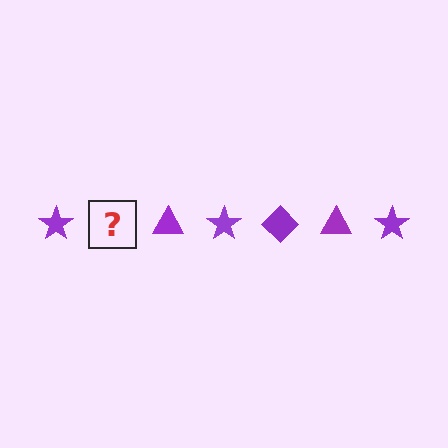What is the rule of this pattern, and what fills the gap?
The rule is that the pattern cycles through star, diamond, triangle shapes in purple. The gap should be filled with a purple diamond.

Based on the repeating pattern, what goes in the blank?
The blank should be a purple diamond.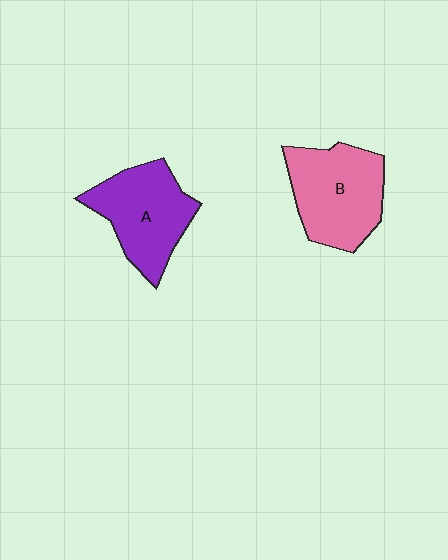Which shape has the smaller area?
Shape A (purple).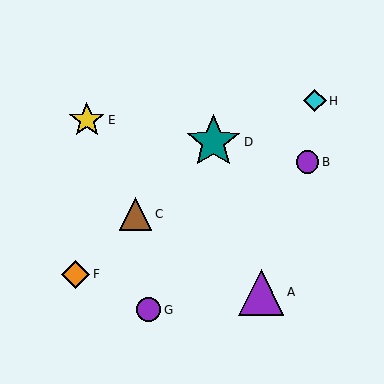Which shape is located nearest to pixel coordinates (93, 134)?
The yellow star (labeled E) at (87, 120) is nearest to that location.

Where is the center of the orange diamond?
The center of the orange diamond is at (76, 274).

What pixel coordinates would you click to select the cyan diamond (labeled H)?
Click at (315, 101) to select the cyan diamond H.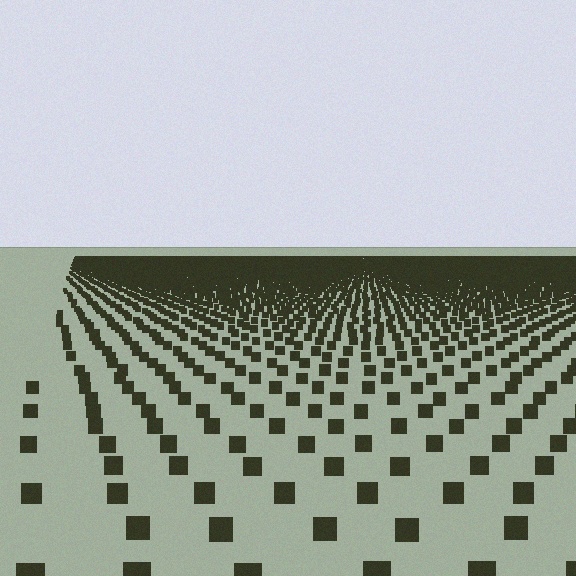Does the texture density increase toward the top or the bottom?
Density increases toward the top.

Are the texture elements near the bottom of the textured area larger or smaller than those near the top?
Larger. Near the bottom, elements are closer to the viewer and appear at a bigger on-screen size.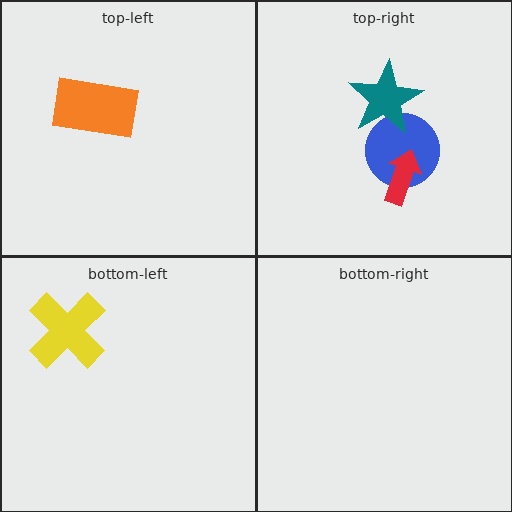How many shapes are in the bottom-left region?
1.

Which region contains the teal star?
The top-right region.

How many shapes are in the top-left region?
1.